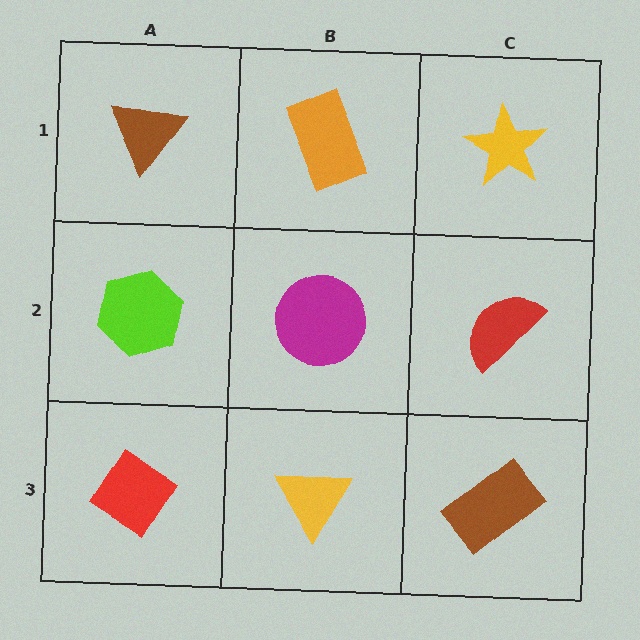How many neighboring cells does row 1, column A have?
2.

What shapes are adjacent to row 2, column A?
A brown triangle (row 1, column A), a red diamond (row 3, column A), a magenta circle (row 2, column B).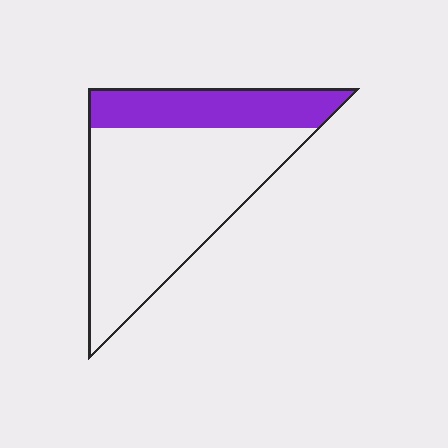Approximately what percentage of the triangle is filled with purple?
Approximately 25%.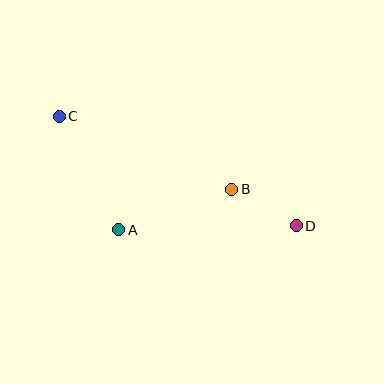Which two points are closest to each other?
Points B and D are closest to each other.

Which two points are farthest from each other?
Points C and D are farthest from each other.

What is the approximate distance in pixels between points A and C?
The distance between A and C is approximately 128 pixels.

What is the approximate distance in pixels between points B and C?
The distance between B and C is approximately 187 pixels.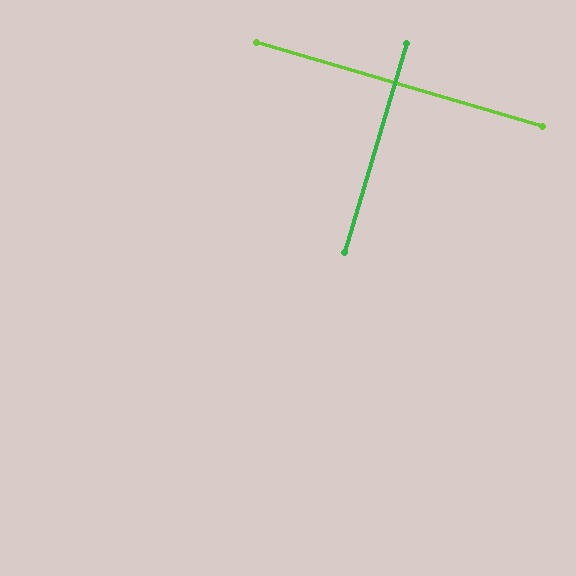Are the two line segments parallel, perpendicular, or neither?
Perpendicular — they meet at approximately 90°.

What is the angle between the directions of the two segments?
Approximately 90 degrees.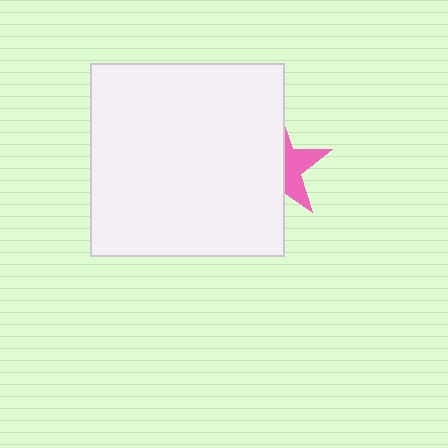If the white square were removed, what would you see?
You would see the complete pink star.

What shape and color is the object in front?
The object in front is a white square.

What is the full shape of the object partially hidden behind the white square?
The partially hidden object is a pink star.